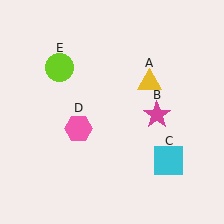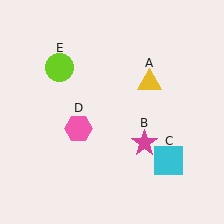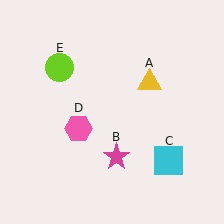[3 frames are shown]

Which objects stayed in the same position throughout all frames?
Yellow triangle (object A) and cyan square (object C) and pink hexagon (object D) and lime circle (object E) remained stationary.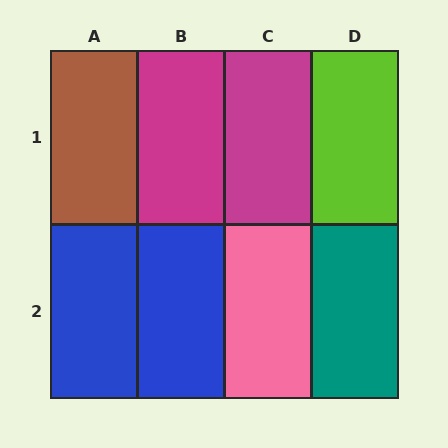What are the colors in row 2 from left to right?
Blue, blue, pink, teal.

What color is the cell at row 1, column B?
Magenta.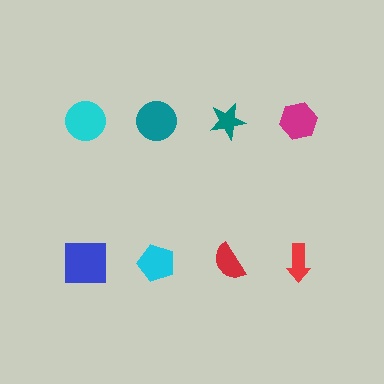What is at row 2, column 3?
A red semicircle.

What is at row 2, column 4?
A red arrow.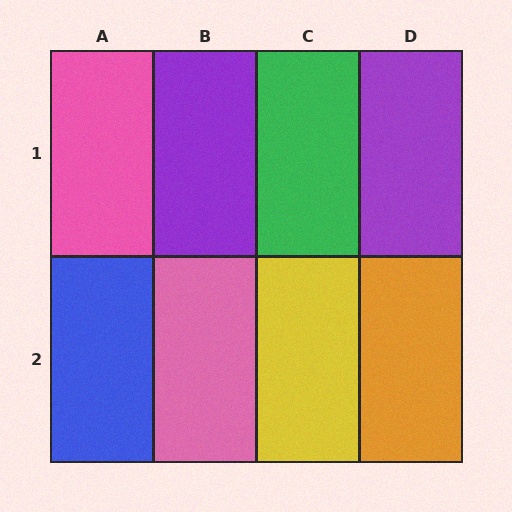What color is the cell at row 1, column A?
Pink.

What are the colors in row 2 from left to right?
Blue, pink, yellow, orange.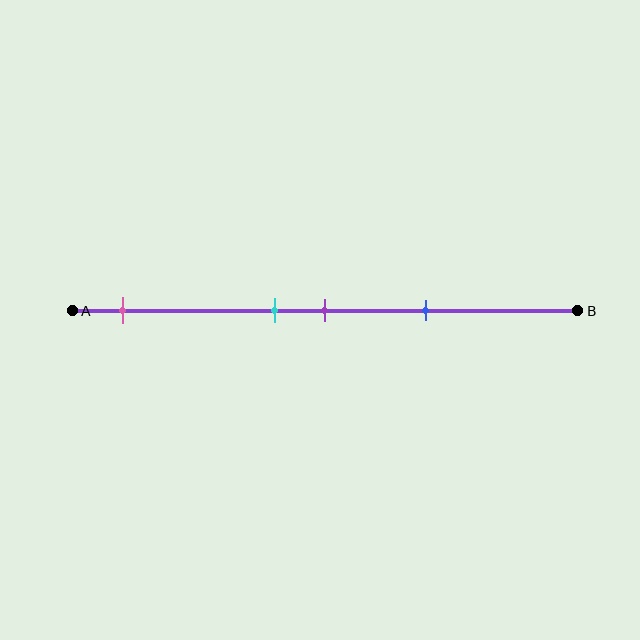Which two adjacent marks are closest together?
The cyan and purple marks are the closest adjacent pair.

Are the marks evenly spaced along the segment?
No, the marks are not evenly spaced.